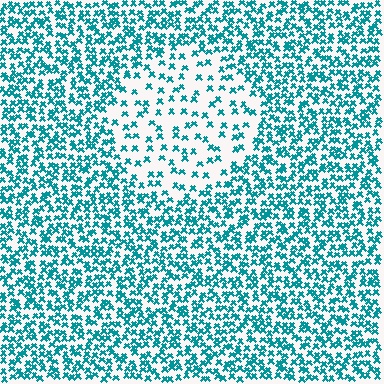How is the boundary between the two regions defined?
The boundary is defined by a change in element density (approximately 2.5x ratio). All elements are the same color, size, and shape.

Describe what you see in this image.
The image contains small teal elements arranged at two different densities. A circle-shaped region is visible where the elements are less densely packed than the surrounding area.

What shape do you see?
I see a circle.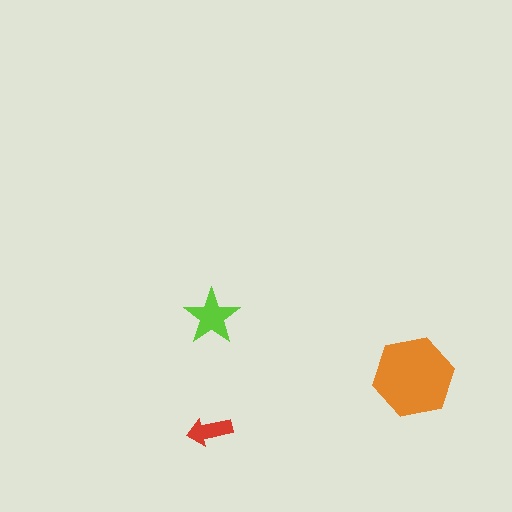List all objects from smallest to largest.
The red arrow, the lime star, the orange hexagon.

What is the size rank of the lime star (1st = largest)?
2nd.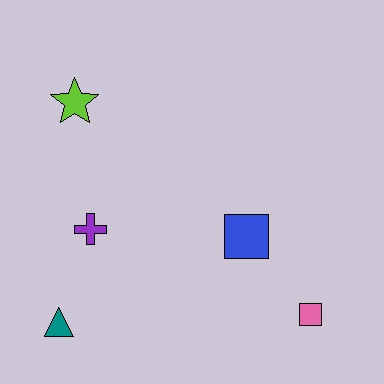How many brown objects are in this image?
There are no brown objects.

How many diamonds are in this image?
There are no diamonds.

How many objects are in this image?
There are 5 objects.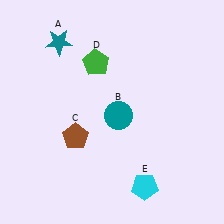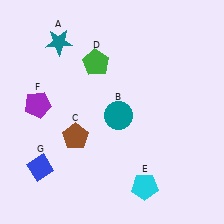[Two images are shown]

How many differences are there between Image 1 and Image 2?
There are 2 differences between the two images.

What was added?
A purple pentagon (F), a blue diamond (G) were added in Image 2.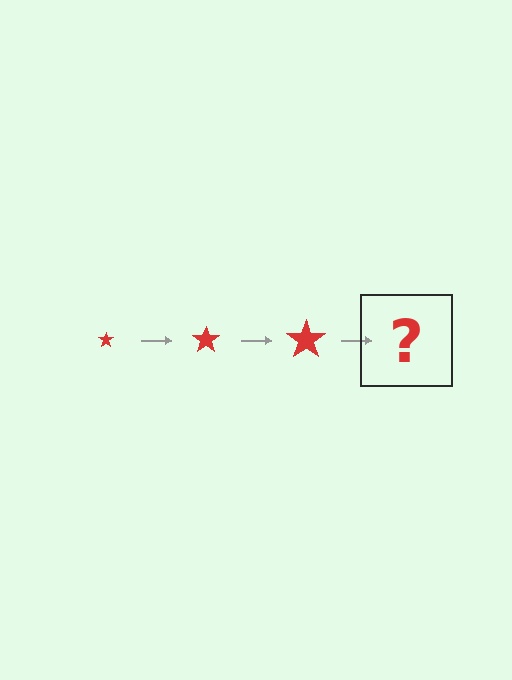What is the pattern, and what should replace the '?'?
The pattern is that the star gets progressively larger each step. The '?' should be a red star, larger than the previous one.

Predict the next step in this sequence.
The next step is a red star, larger than the previous one.